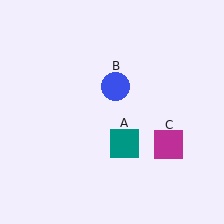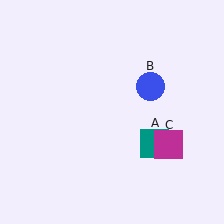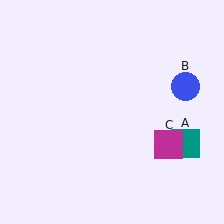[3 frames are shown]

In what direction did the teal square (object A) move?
The teal square (object A) moved right.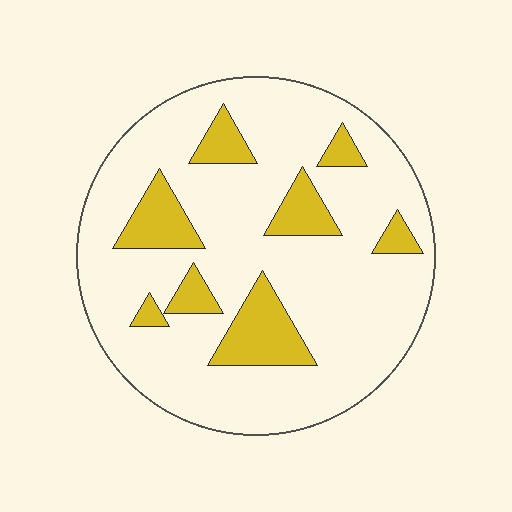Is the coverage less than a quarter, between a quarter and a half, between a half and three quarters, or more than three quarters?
Less than a quarter.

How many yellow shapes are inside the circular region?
8.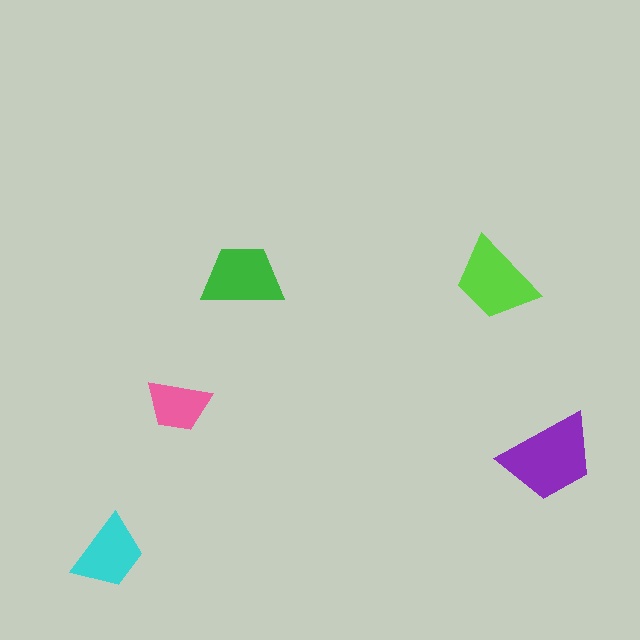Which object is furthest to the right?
The purple trapezoid is rightmost.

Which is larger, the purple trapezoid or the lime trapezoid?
The purple one.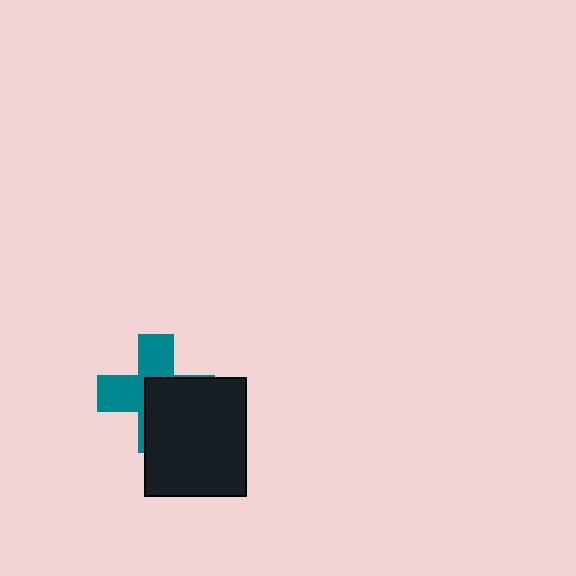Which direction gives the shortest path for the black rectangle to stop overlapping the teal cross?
Moving toward the lower-right gives the shortest separation.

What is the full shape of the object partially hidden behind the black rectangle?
The partially hidden object is a teal cross.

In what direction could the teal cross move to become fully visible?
The teal cross could move toward the upper-left. That would shift it out from behind the black rectangle entirely.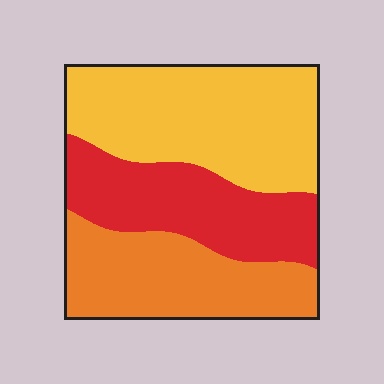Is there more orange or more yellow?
Yellow.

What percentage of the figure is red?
Red takes up about one quarter (1/4) of the figure.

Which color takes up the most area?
Yellow, at roughly 40%.